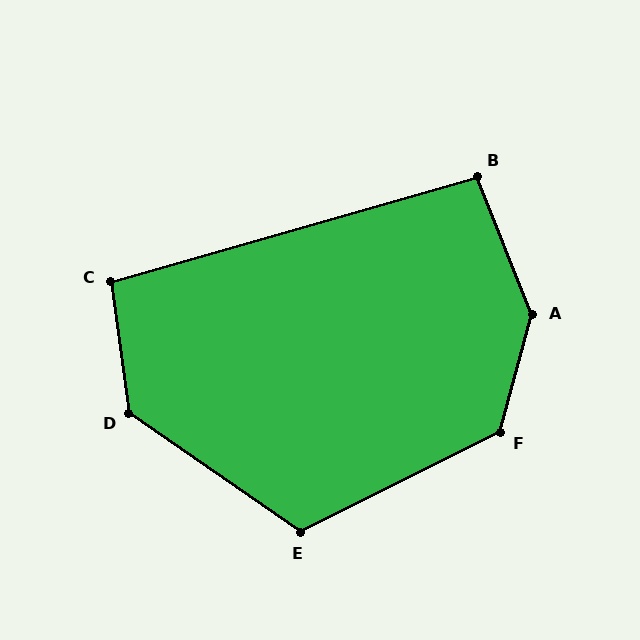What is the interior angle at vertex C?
Approximately 98 degrees (obtuse).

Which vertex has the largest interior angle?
A, at approximately 143 degrees.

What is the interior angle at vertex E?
Approximately 119 degrees (obtuse).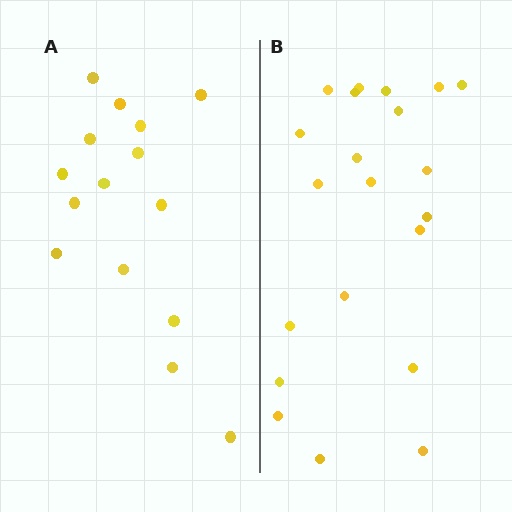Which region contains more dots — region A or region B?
Region B (the right region) has more dots.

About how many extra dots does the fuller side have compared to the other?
Region B has about 6 more dots than region A.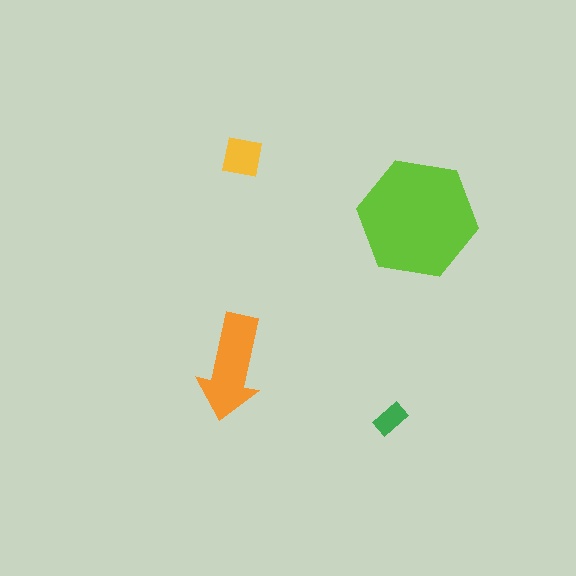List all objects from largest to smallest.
The lime hexagon, the orange arrow, the yellow square, the green rectangle.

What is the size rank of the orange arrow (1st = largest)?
2nd.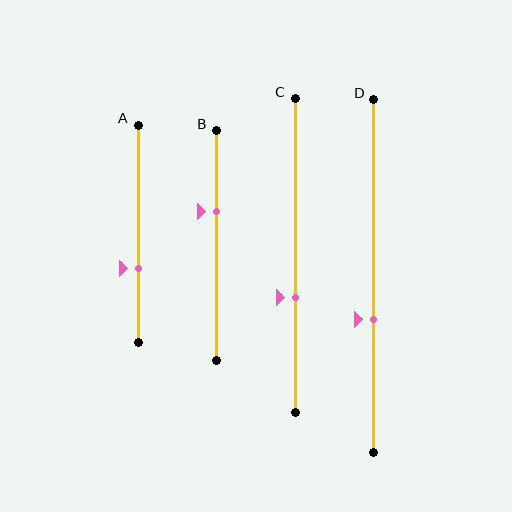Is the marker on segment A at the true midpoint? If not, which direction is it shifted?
No, the marker on segment A is shifted downward by about 16% of the segment length.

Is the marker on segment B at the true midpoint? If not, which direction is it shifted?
No, the marker on segment B is shifted upward by about 15% of the segment length.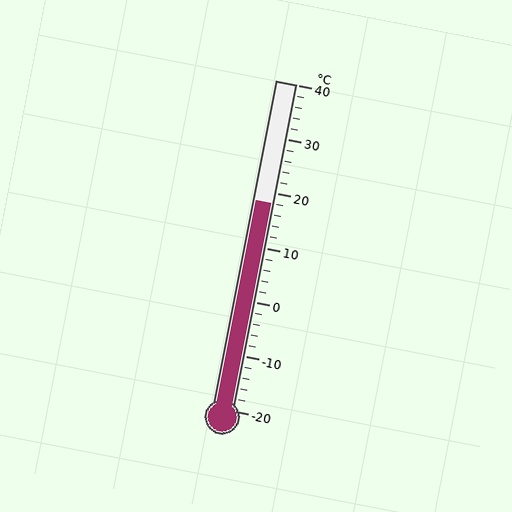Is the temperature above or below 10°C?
The temperature is above 10°C.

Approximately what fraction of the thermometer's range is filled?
The thermometer is filled to approximately 65% of its range.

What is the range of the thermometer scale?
The thermometer scale ranges from -20°C to 40°C.